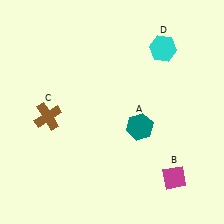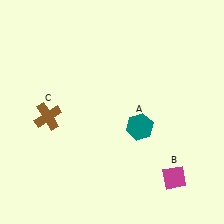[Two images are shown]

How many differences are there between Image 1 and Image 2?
There is 1 difference between the two images.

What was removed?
The cyan hexagon (D) was removed in Image 2.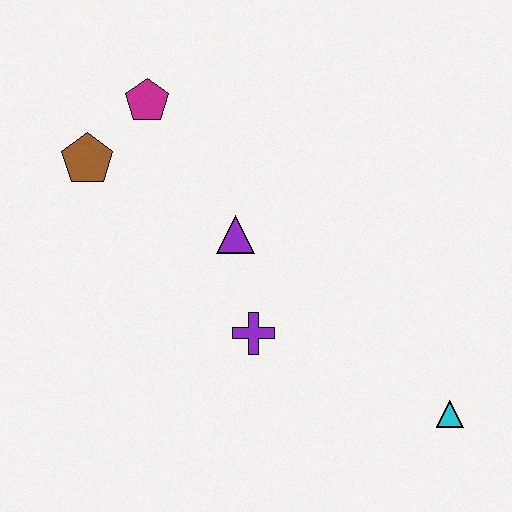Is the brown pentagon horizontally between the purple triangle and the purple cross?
No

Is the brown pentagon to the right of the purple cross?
No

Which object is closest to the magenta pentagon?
The brown pentagon is closest to the magenta pentagon.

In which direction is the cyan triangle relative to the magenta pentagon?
The cyan triangle is below the magenta pentagon.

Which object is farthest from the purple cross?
The magenta pentagon is farthest from the purple cross.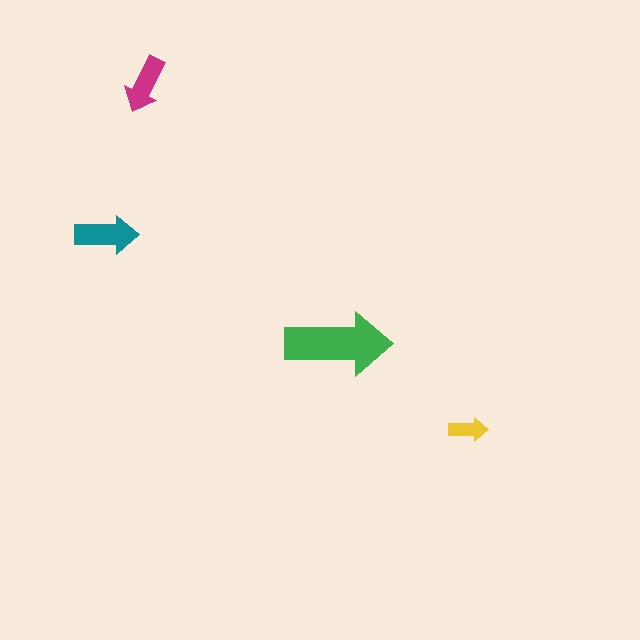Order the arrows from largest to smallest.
the green one, the teal one, the magenta one, the yellow one.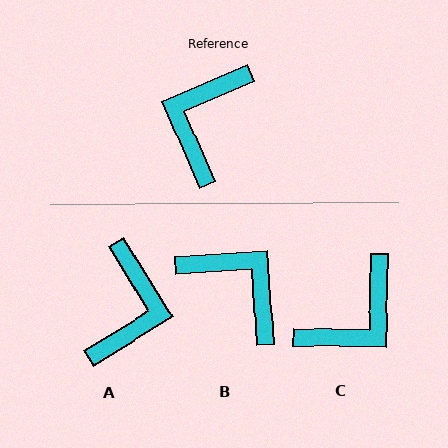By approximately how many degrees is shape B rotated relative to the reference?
Approximately 110 degrees clockwise.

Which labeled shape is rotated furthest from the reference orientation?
A, about 172 degrees away.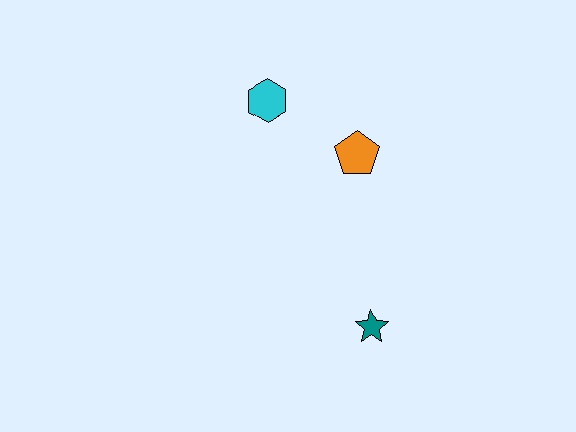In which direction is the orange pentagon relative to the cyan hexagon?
The orange pentagon is to the right of the cyan hexagon.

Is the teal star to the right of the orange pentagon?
Yes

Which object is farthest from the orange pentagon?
The teal star is farthest from the orange pentagon.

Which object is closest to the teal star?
The orange pentagon is closest to the teal star.